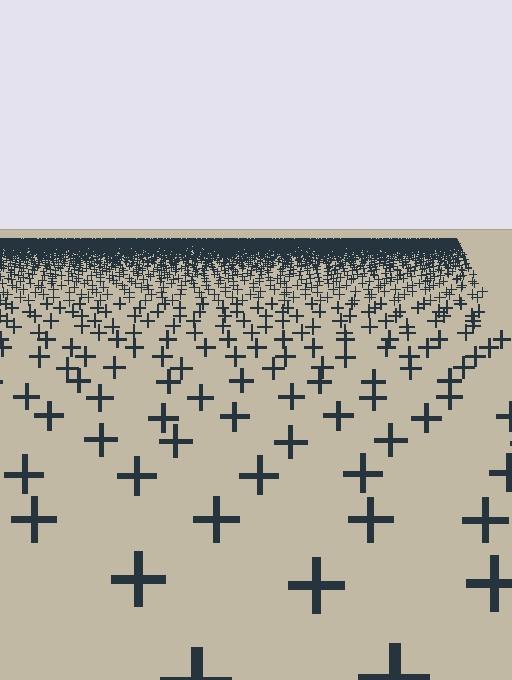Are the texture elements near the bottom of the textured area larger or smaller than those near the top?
Larger. Near the bottom, elements are closer to the viewer and appear at a bigger on-screen size.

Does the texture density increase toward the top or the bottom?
Density increases toward the top.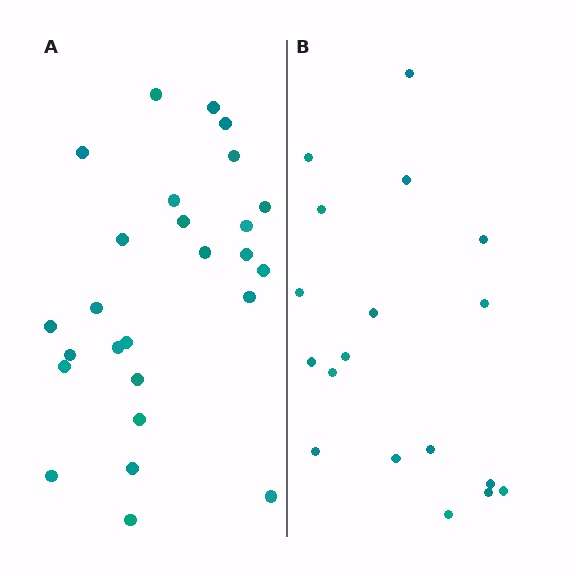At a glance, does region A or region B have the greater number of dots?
Region A (the left region) has more dots.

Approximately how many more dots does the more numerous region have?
Region A has roughly 8 or so more dots than region B.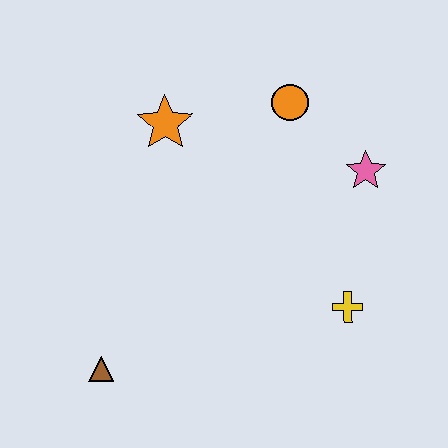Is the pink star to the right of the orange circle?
Yes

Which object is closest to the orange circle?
The pink star is closest to the orange circle.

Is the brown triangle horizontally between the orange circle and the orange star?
No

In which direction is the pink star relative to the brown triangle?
The pink star is to the right of the brown triangle.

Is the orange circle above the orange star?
Yes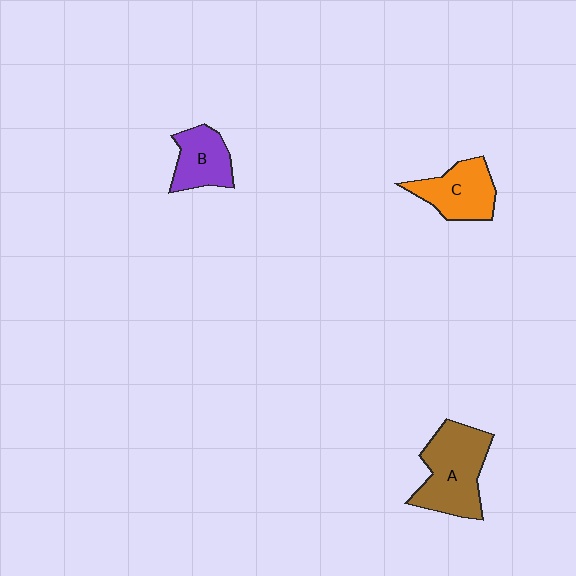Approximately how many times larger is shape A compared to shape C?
Approximately 1.4 times.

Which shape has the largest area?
Shape A (brown).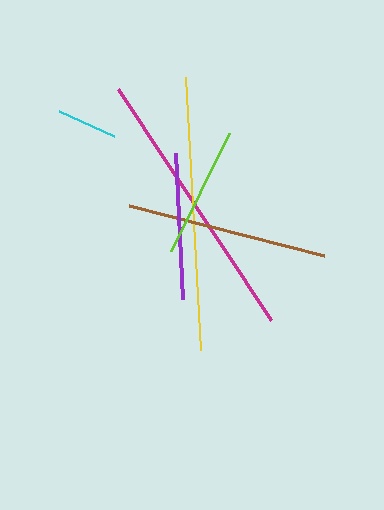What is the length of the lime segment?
The lime segment is approximately 132 pixels long.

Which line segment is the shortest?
The cyan line is the shortest at approximately 61 pixels.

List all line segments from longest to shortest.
From longest to shortest: magenta, yellow, brown, purple, lime, cyan.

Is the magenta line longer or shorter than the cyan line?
The magenta line is longer than the cyan line.